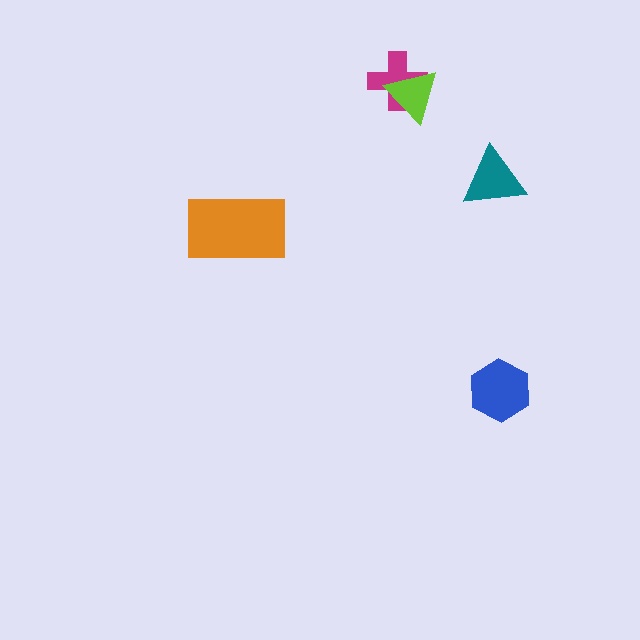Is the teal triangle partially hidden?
No, no other shape covers it.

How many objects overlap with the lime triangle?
1 object overlaps with the lime triangle.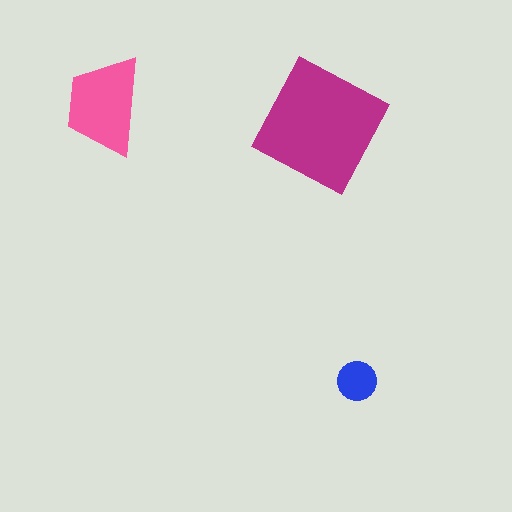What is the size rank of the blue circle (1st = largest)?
3rd.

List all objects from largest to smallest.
The magenta square, the pink trapezoid, the blue circle.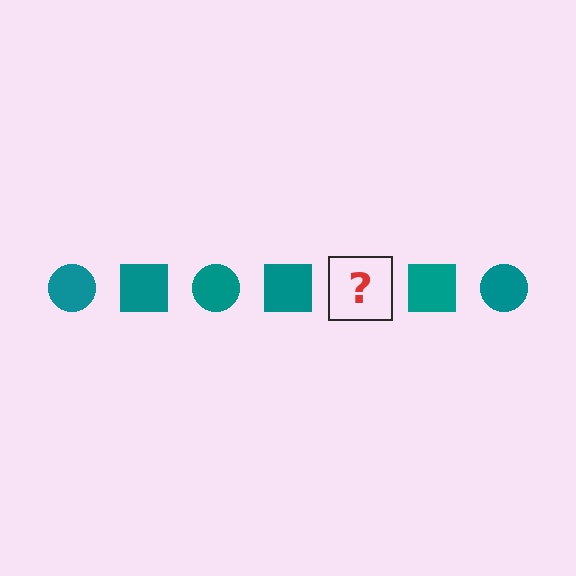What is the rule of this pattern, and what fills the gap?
The rule is that the pattern cycles through circle, square shapes in teal. The gap should be filled with a teal circle.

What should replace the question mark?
The question mark should be replaced with a teal circle.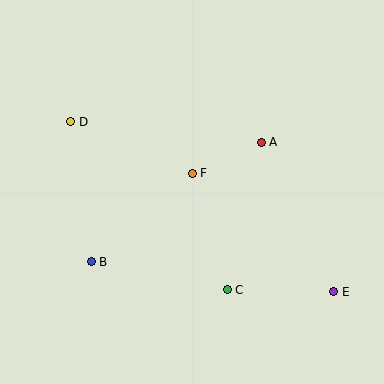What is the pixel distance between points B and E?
The distance between B and E is 244 pixels.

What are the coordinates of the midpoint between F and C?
The midpoint between F and C is at (210, 231).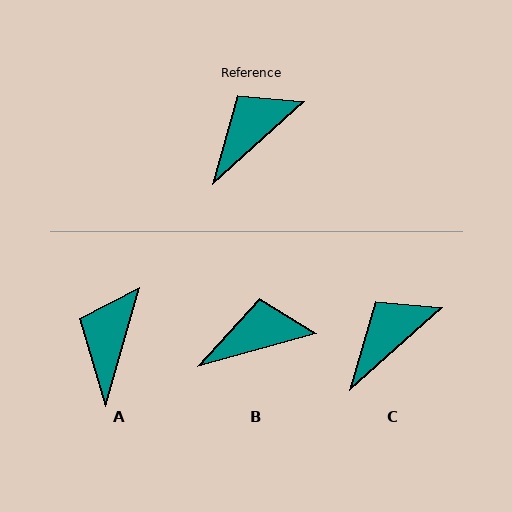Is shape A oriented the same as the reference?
No, it is off by about 32 degrees.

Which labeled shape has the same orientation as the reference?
C.